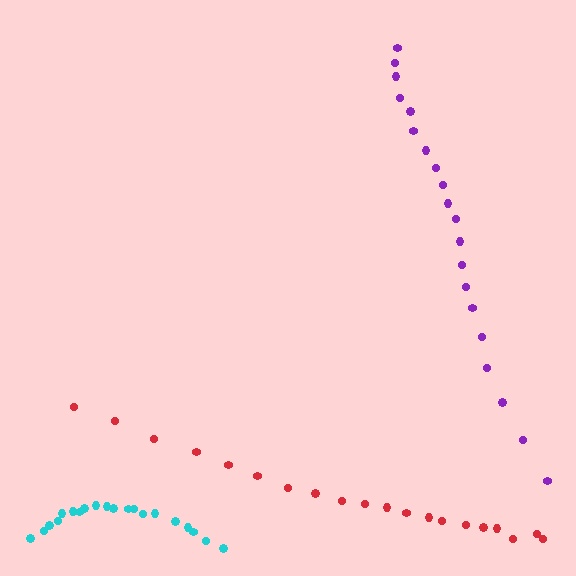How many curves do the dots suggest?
There are 3 distinct paths.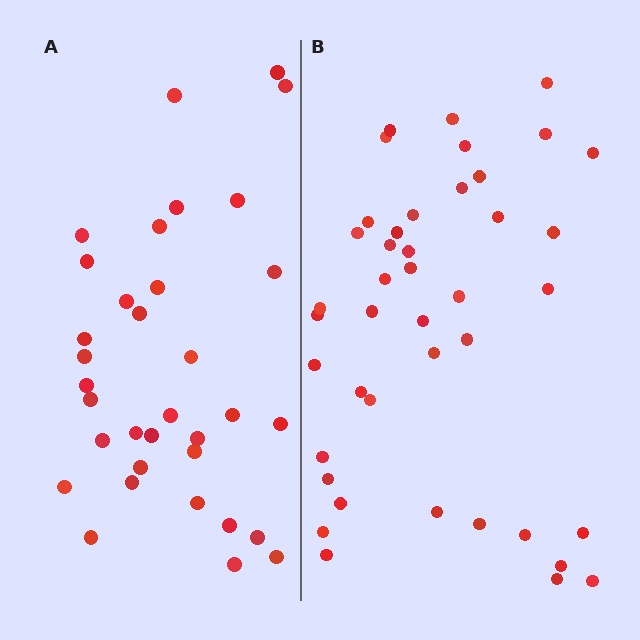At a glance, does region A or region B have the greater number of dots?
Region B (the right region) has more dots.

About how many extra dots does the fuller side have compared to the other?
Region B has roughly 8 or so more dots than region A.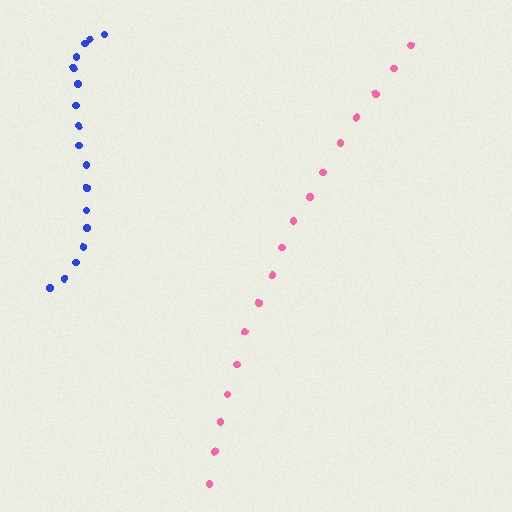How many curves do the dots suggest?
There are 2 distinct paths.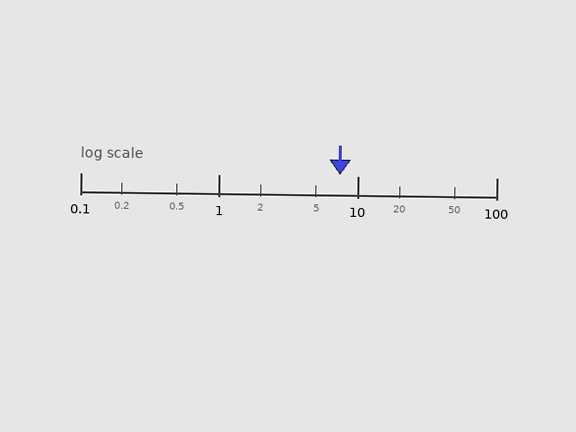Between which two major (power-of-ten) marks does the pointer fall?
The pointer is between 1 and 10.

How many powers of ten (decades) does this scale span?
The scale spans 3 decades, from 0.1 to 100.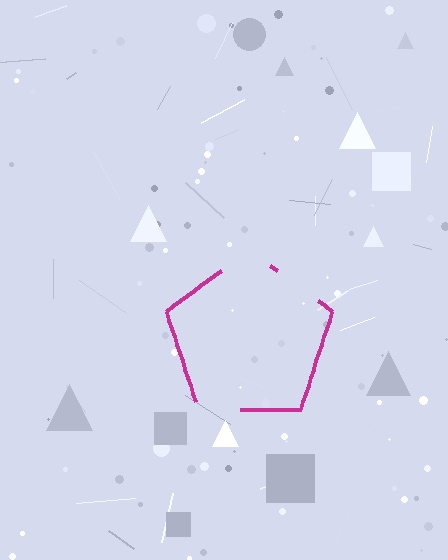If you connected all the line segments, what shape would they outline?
They would outline a pentagon.